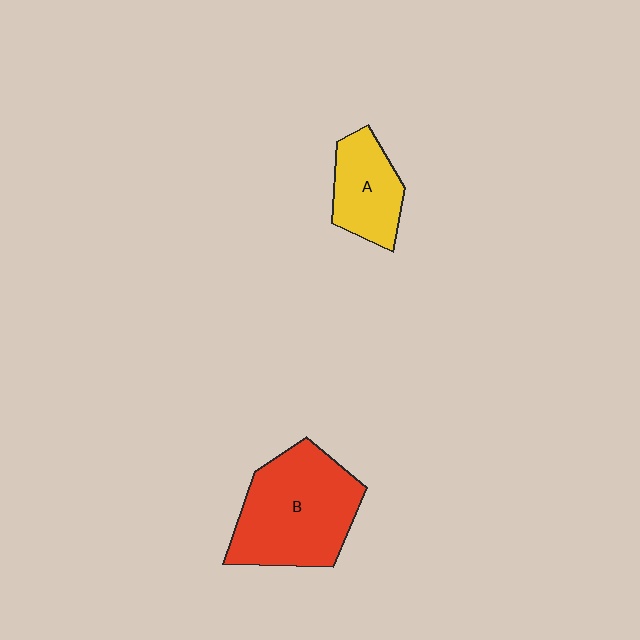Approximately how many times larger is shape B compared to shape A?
Approximately 1.9 times.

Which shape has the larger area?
Shape B (red).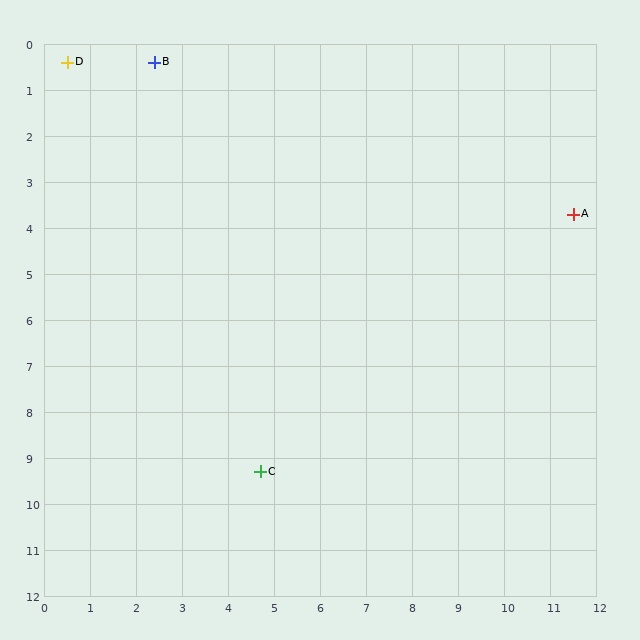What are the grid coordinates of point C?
Point C is at approximately (4.7, 9.3).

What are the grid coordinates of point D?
Point D is at approximately (0.5, 0.4).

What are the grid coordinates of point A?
Point A is at approximately (11.5, 3.7).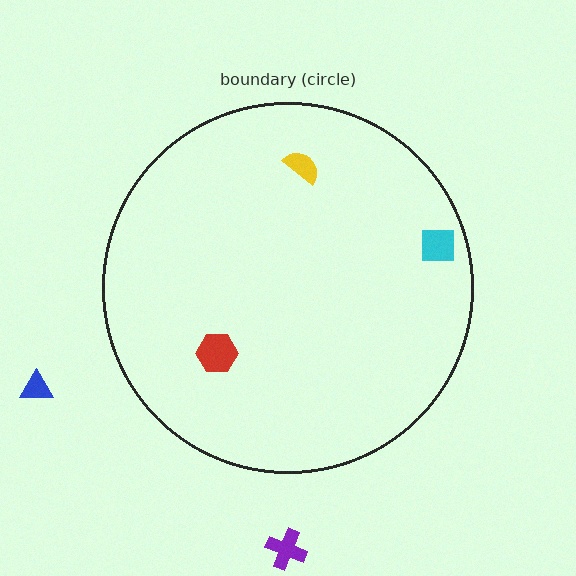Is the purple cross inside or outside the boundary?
Outside.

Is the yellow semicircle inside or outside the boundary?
Inside.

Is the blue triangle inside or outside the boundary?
Outside.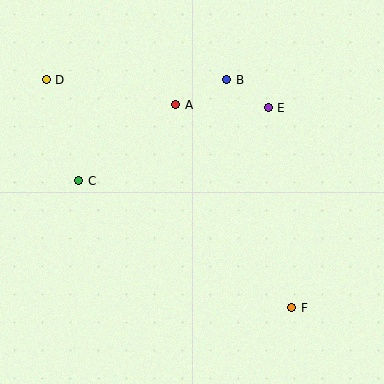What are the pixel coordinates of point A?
Point A is at (176, 105).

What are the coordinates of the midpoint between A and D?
The midpoint between A and D is at (111, 92).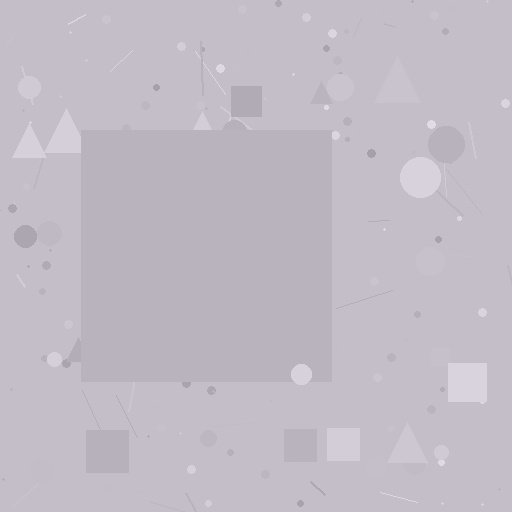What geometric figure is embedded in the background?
A square is embedded in the background.